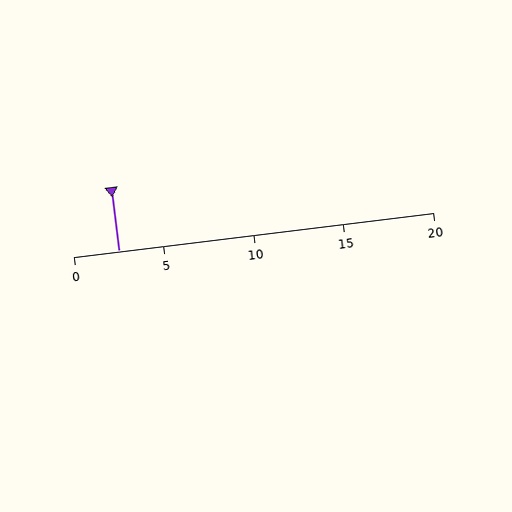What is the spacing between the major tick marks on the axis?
The major ticks are spaced 5 apart.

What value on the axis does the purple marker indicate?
The marker indicates approximately 2.5.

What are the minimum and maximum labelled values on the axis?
The axis runs from 0 to 20.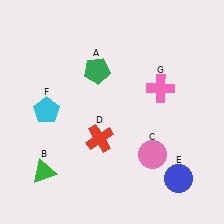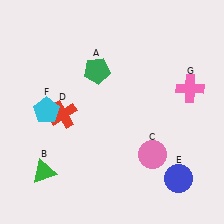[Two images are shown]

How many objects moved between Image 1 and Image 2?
2 objects moved between the two images.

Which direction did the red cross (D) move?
The red cross (D) moved left.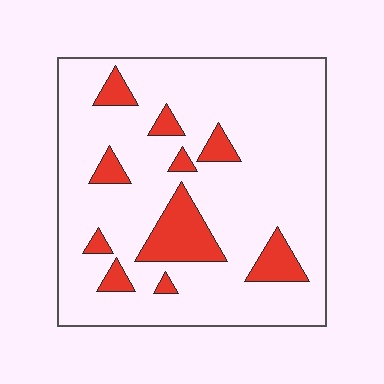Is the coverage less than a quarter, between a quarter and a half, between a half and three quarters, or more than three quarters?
Less than a quarter.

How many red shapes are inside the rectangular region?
10.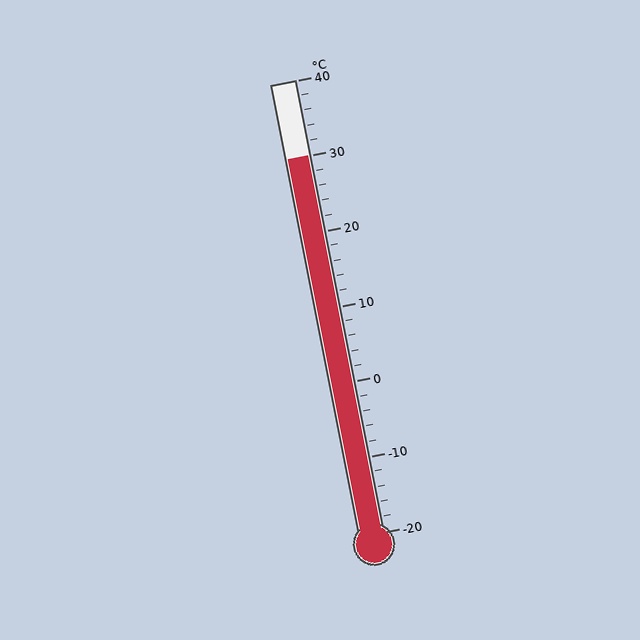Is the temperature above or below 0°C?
The temperature is above 0°C.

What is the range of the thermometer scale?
The thermometer scale ranges from -20°C to 40°C.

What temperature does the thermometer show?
The thermometer shows approximately 30°C.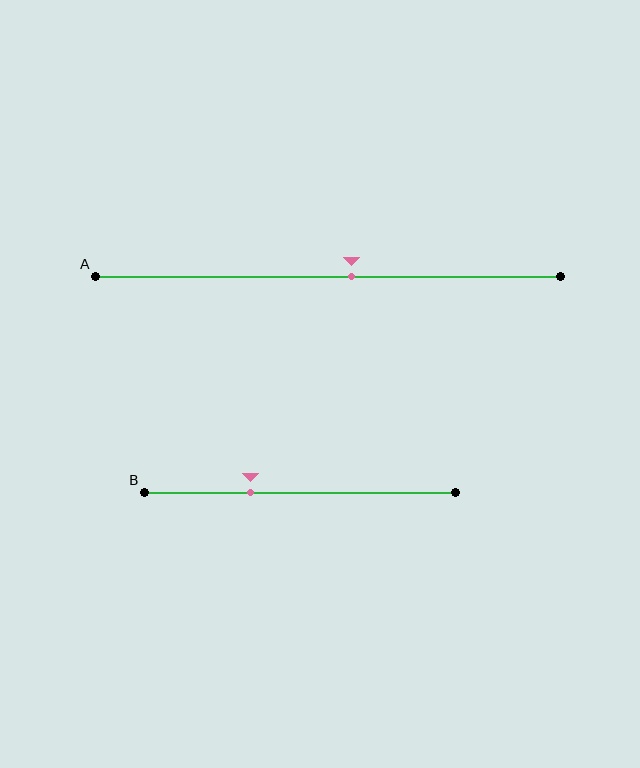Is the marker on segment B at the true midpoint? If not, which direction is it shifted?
No, the marker on segment B is shifted to the left by about 16% of the segment length.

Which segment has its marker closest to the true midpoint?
Segment A has its marker closest to the true midpoint.